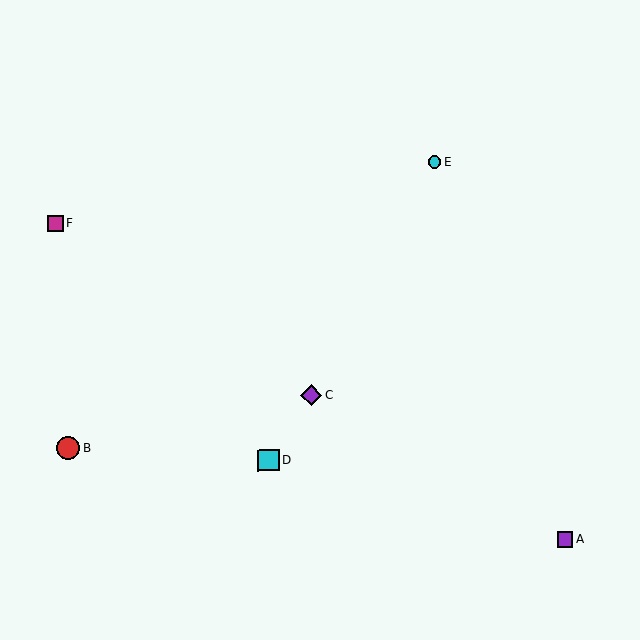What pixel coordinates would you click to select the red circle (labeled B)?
Click at (68, 448) to select the red circle B.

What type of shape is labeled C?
Shape C is a purple diamond.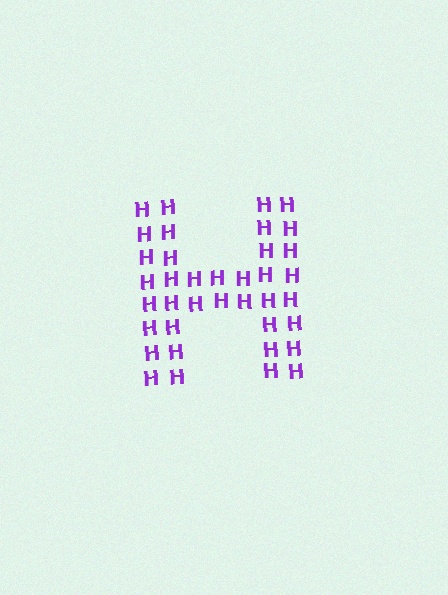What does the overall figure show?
The overall figure shows the letter H.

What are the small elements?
The small elements are letter H's.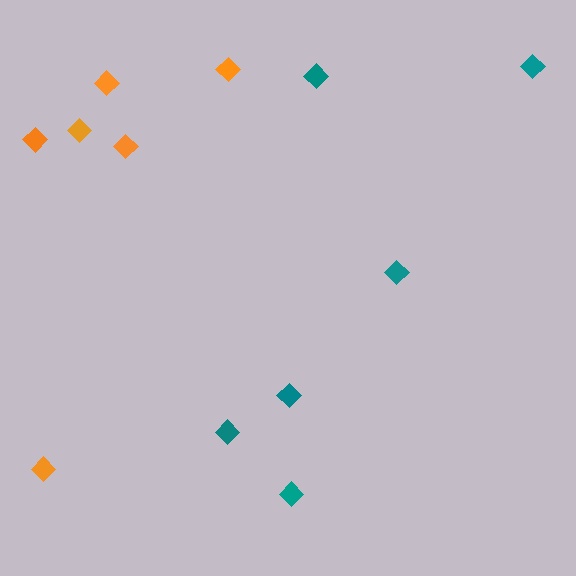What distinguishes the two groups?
There are 2 groups: one group of orange diamonds (6) and one group of teal diamonds (6).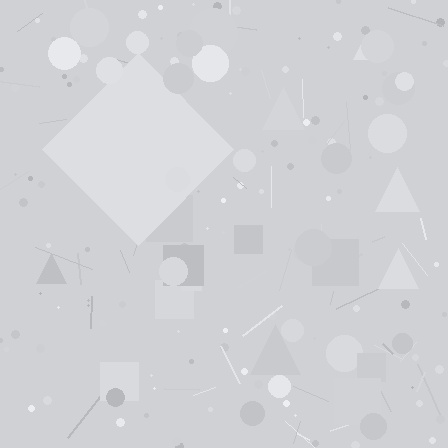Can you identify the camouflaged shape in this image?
The camouflaged shape is a diamond.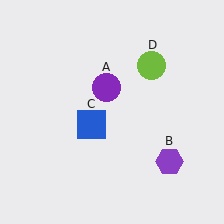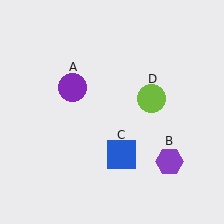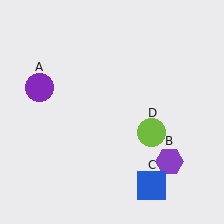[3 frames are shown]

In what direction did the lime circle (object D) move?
The lime circle (object D) moved down.